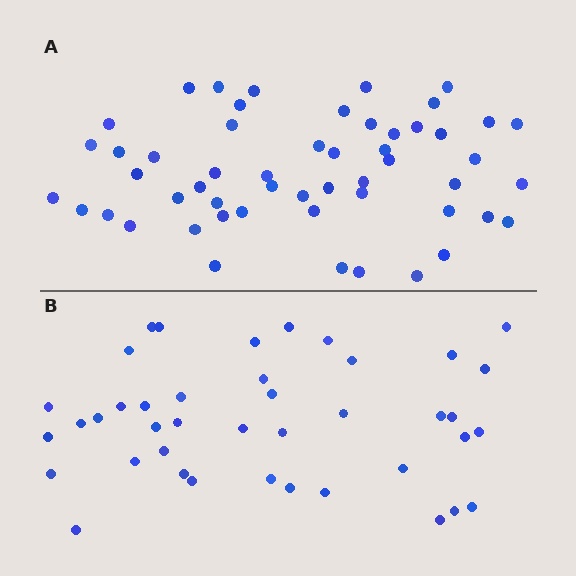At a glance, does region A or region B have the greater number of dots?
Region A (the top region) has more dots.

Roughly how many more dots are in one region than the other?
Region A has roughly 12 or so more dots than region B.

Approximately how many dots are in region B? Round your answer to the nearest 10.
About 40 dots. (The exact count is 41, which rounds to 40.)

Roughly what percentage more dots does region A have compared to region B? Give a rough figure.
About 30% more.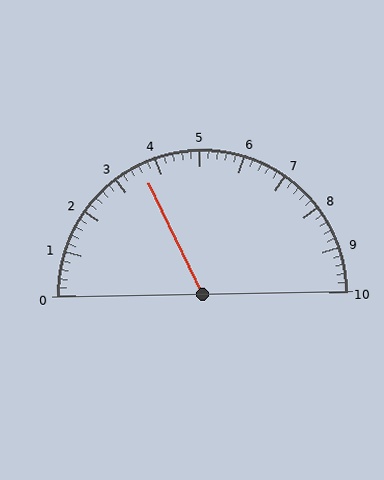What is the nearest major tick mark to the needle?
The nearest major tick mark is 4.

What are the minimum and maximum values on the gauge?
The gauge ranges from 0 to 10.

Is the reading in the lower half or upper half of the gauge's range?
The reading is in the lower half of the range (0 to 10).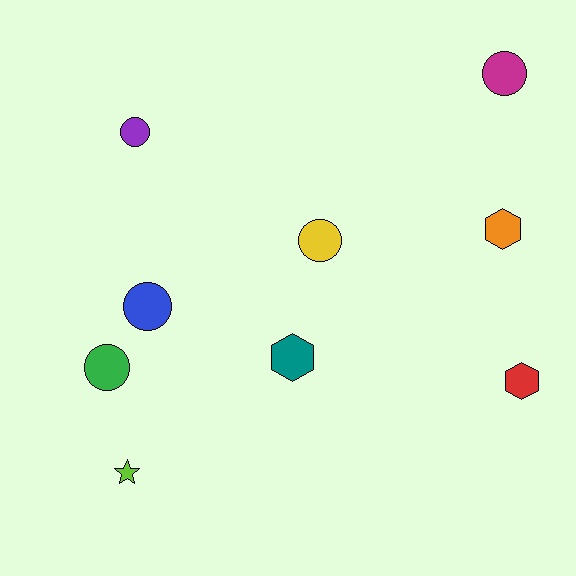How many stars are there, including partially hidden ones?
There is 1 star.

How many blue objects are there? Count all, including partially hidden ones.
There is 1 blue object.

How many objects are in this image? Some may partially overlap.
There are 9 objects.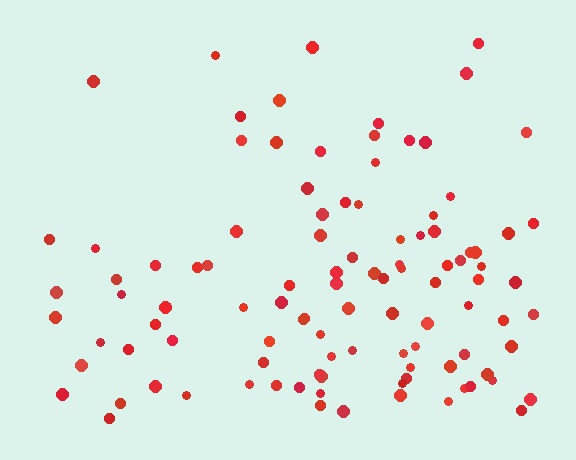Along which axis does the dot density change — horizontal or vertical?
Vertical.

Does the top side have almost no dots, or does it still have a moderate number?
Still a moderate number, just noticeably fewer than the bottom.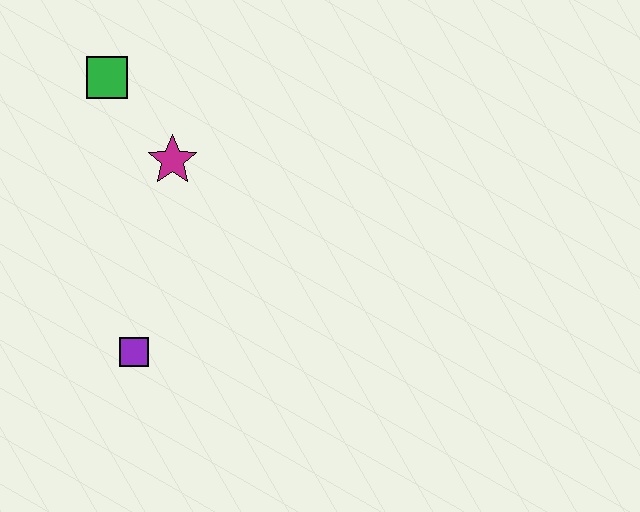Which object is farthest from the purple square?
The green square is farthest from the purple square.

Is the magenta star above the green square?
No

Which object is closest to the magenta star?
The green square is closest to the magenta star.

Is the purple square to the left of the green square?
No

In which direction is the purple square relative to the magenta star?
The purple square is below the magenta star.